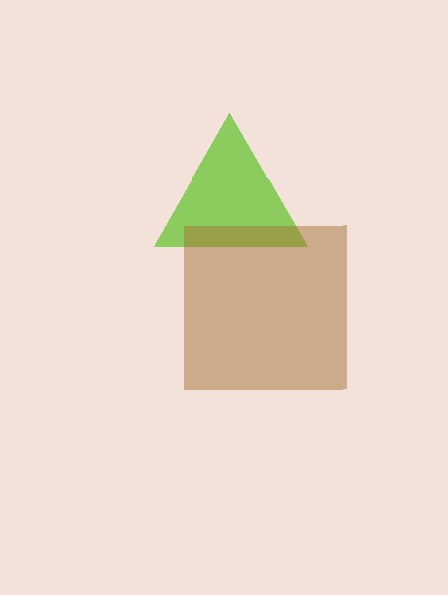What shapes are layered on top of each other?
The layered shapes are: a lime triangle, a brown square.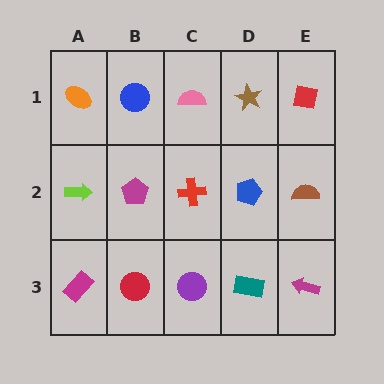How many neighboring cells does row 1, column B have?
3.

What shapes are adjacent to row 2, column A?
An orange ellipse (row 1, column A), a magenta rectangle (row 3, column A), a magenta pentagon (row 2, column B).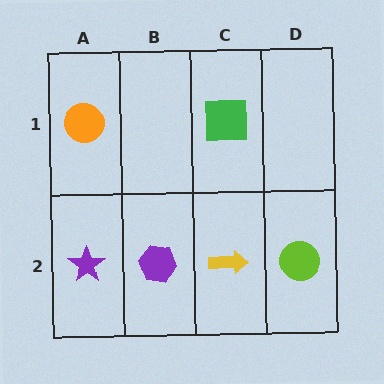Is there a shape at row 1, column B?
No, that cell is empty.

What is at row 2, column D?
A lime circle.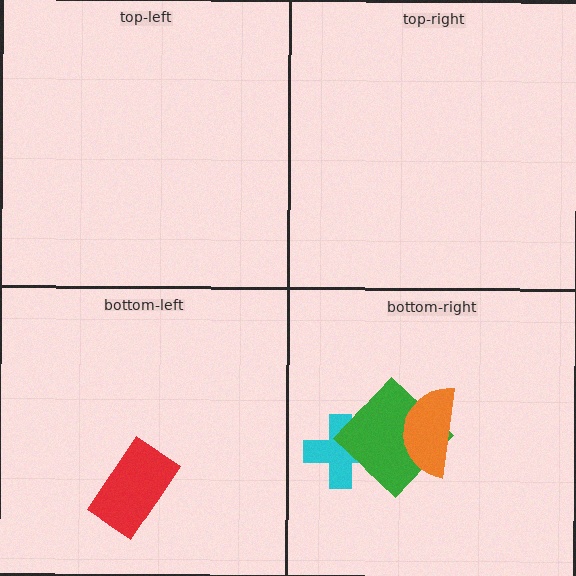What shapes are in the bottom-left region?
The red rectangle.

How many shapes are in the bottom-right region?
3.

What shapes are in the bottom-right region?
The cyan cross, the green diamond, the orange semicircle.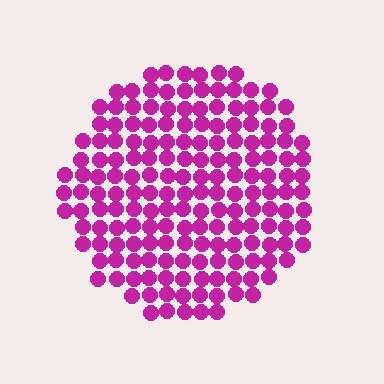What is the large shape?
The large shape is a circle.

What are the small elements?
The small elements are circles.